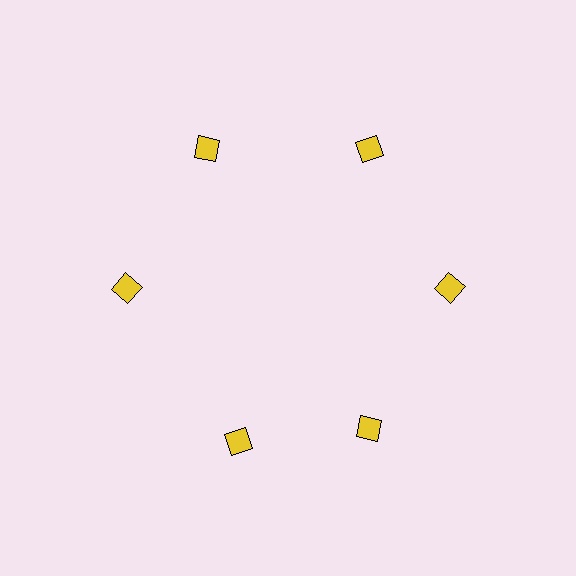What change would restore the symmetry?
The symmetry would be restored by rotating it back into even spacing with its neighbors so that all 6 squares sit at equal angles and equal distance from the center.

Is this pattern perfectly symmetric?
No. The 6 yellow squares are arranged in a ring, but one element near the 7 o'clock position is rotated out of alignment along the ring, breaking the 6-fold rotational symmetry.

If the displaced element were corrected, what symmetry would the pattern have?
It would have 6-fold rotational symmetry — the pattern would map onto itself every 60 degrees.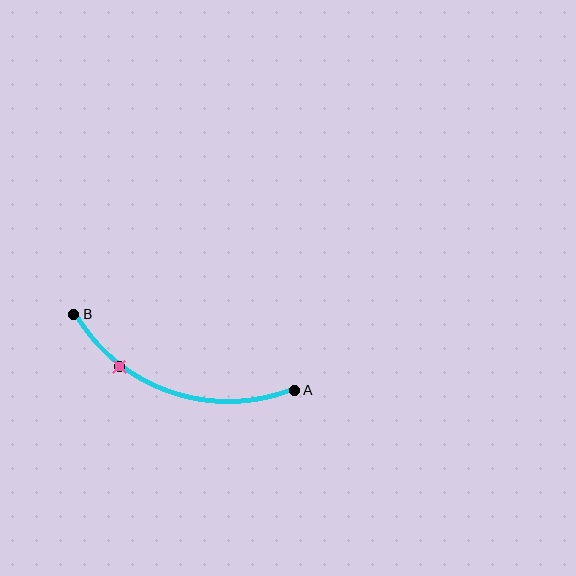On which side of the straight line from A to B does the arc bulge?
The arc bulges below the straight line connecting A and B.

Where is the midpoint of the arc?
The arc midpoint is the point on the curve farthest from the straight line joining A and B. It sits below that line.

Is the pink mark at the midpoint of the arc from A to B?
No. The pink mark lies on the arc but is closer to endpoint B. The arc midpoint would be at the point on the curve equidistant along the arc from both A and B.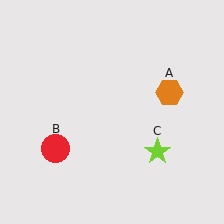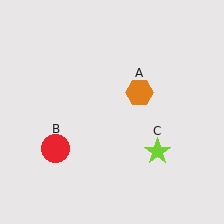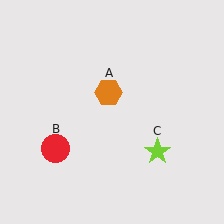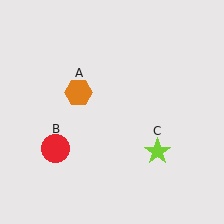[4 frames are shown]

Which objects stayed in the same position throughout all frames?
Red circle (object B) and lime star (object C) remained stationary.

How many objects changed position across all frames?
1 object changed position: orange hexagon (object A).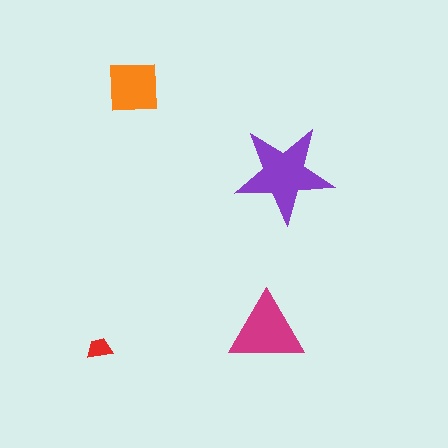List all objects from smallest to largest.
The red trapezoid, the orange square, the magenta triangle, the purple star.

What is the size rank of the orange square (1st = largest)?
3rd.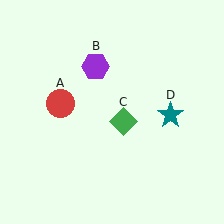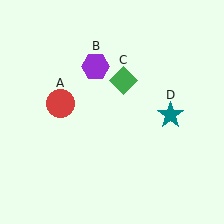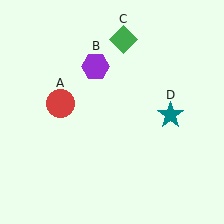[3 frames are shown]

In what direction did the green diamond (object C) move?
The green diamond (object C) moved up.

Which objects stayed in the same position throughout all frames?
Red circle (object A) and purple hexagon (object B) and teal star (object D) remained stationary.